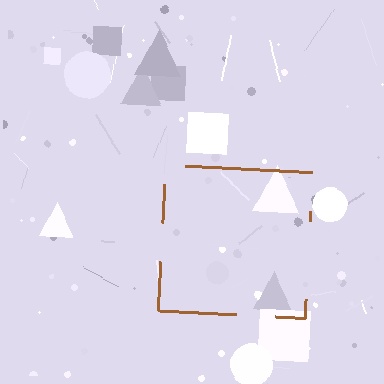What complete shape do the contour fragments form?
The contour fragments form a square.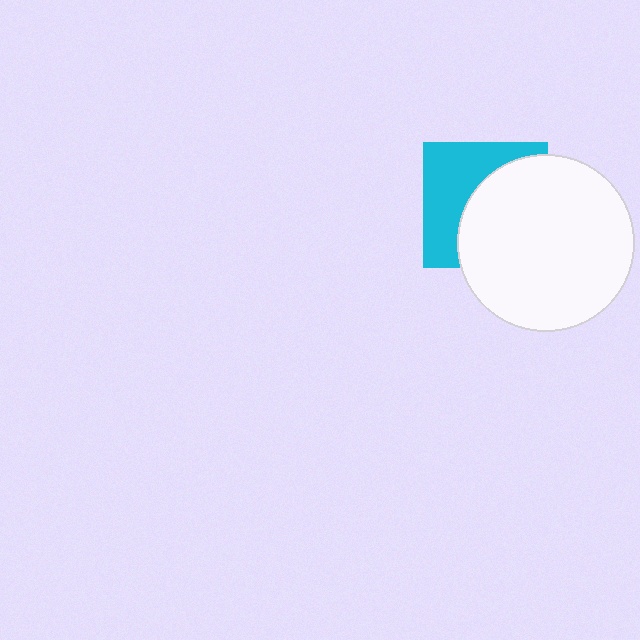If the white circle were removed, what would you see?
You would see the complete cyan square.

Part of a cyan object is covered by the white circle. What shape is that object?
It is a square.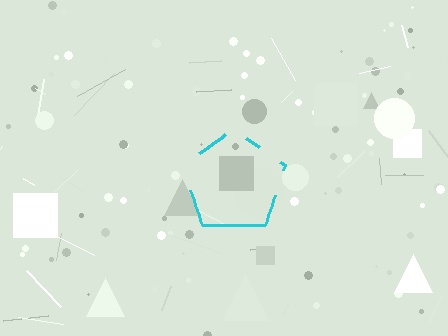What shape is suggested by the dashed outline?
The dashed outline suggests a pentagon.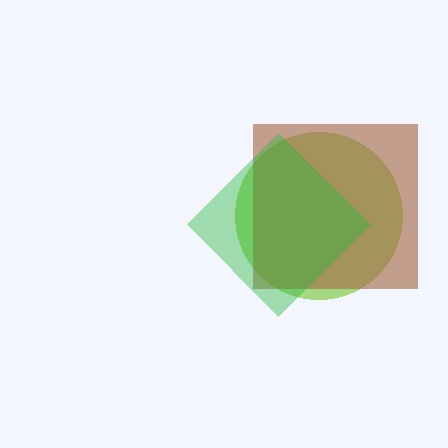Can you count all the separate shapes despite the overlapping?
Yes, there are 3 separate shapes.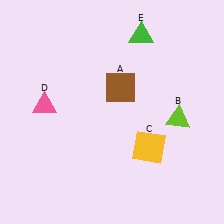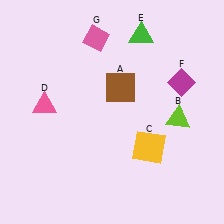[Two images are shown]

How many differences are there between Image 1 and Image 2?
There are 2 differences between the two images.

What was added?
A magenta diamond (F), a pink diamond (G) were added in Image 2.